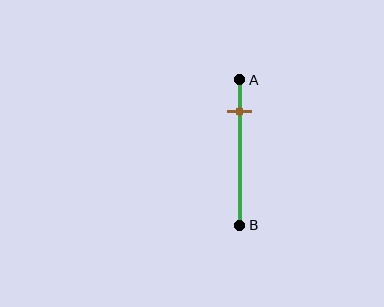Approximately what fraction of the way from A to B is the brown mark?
The brown mark is approximately 20% of the way from A to B.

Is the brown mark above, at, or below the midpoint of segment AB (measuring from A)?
The brown mark is above the midpoint of segment AB.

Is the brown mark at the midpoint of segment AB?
No, the mark is at about 20% from A, not at the 50% midpoint.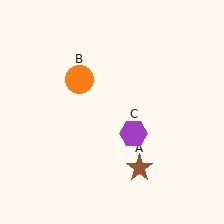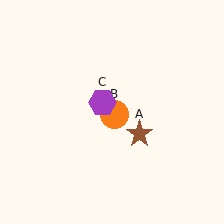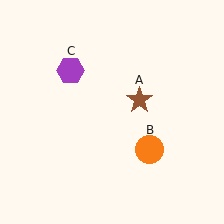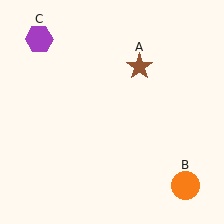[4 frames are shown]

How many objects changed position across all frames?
3 objects changed position: brown star (object A), orange circle (object B), purple hexagon (object C).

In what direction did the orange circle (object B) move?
The orange circle (object B) moved down and to the right.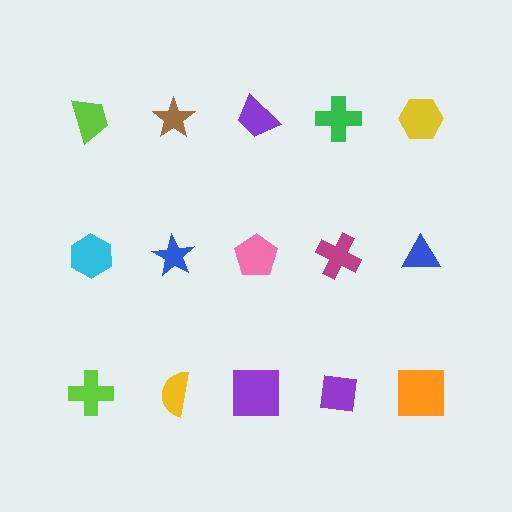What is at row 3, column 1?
A lime cross.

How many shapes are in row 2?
5 shapes.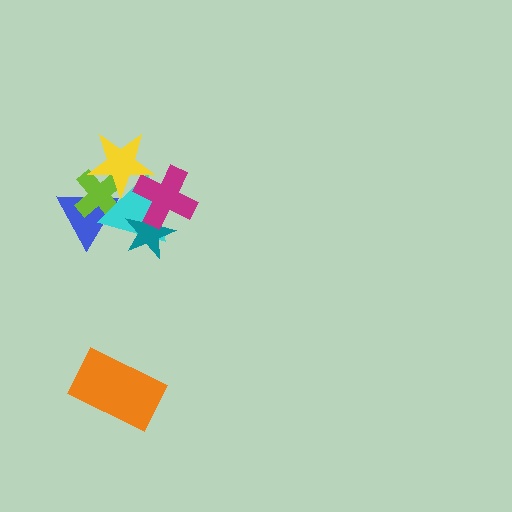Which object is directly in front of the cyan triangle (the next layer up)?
The teal star is directly in front of the cyan triangle.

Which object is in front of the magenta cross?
The yellow star is in front of the magenta cross.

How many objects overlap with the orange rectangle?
0 objects overlap with the orange rectangle.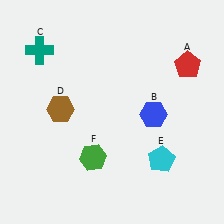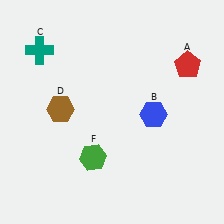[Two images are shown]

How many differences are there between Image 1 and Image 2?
There is 1 difference between the two images.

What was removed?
The cyan pentagon (E) was removed in Image 2.